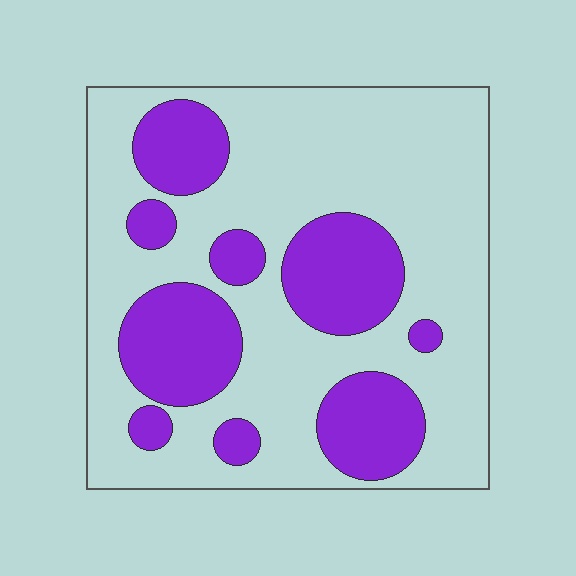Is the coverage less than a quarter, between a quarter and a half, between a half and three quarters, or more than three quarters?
Between a quarter and a half.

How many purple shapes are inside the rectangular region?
9.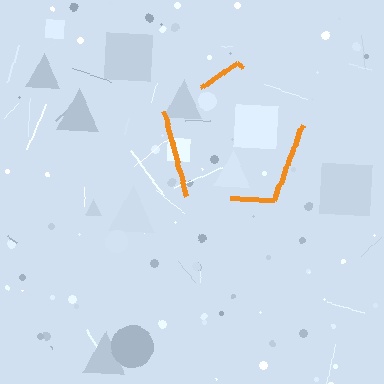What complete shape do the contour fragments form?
The contour fragments form a pentagon.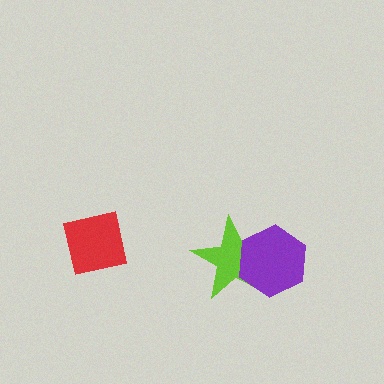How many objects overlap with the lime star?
1 object overlaps with the lime star.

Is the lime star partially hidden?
Yes, it is partially covered by another shape.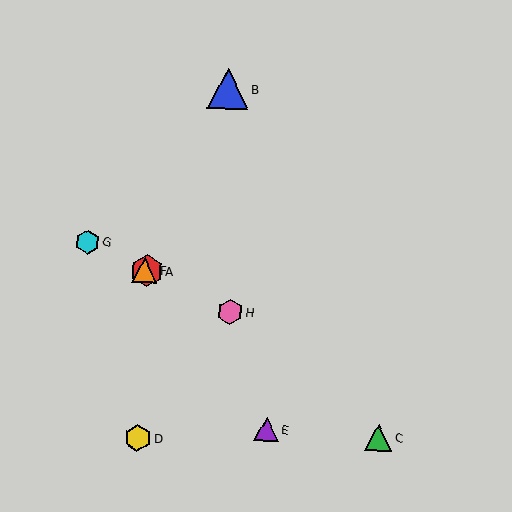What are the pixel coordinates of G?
Object G is at (88, 242).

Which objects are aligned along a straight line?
Objects A, F, G, H are aligned along a straight line.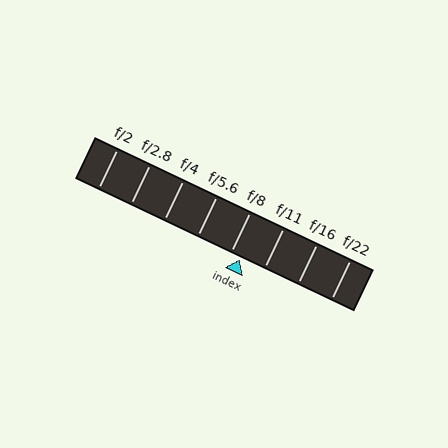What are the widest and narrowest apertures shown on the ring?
The widest aperture shown is f/2 and the narrowest is f/22.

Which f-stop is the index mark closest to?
The index mark is closest to f/8.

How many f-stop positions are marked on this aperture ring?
There are 8 f-stop positions marked.